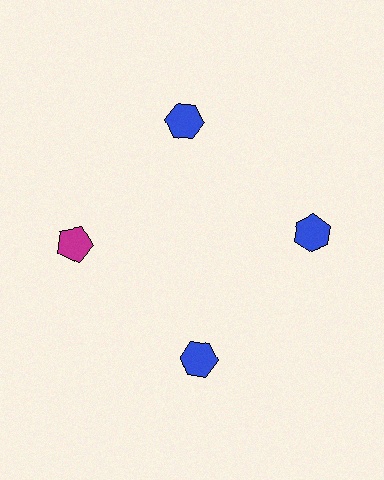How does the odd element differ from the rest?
It differs in both color (magenta instead of blue) and shape (pentagon instead of hexagon).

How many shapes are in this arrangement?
There are 4 shapes arranged in a ring pattern.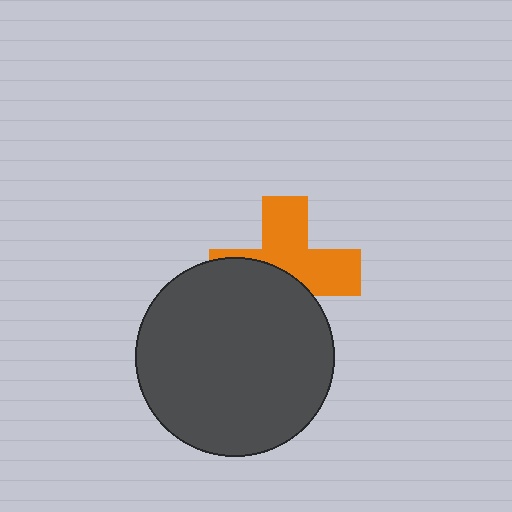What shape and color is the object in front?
The object in front is a dark gray circle.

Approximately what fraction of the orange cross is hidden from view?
Roughly 46% of the orange cross is hidden behind the dark gray circle.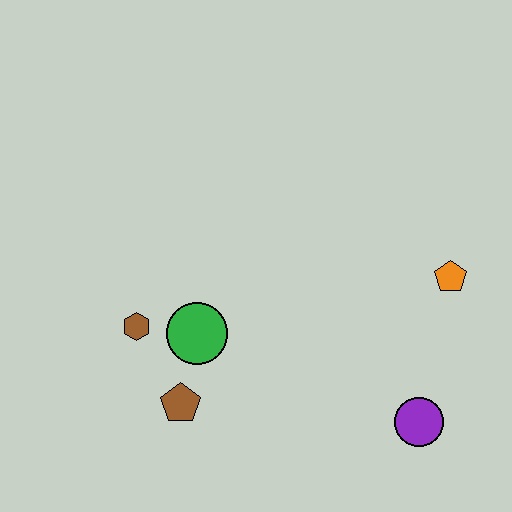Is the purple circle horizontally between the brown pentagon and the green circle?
No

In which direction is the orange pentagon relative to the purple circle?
The orange pentagon is above the purple circle.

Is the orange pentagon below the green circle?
No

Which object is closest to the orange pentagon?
The purple circle is closest to the orange pentagon.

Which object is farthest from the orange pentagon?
The brown hexagon is farthest from the orange pentagon.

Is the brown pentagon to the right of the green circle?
No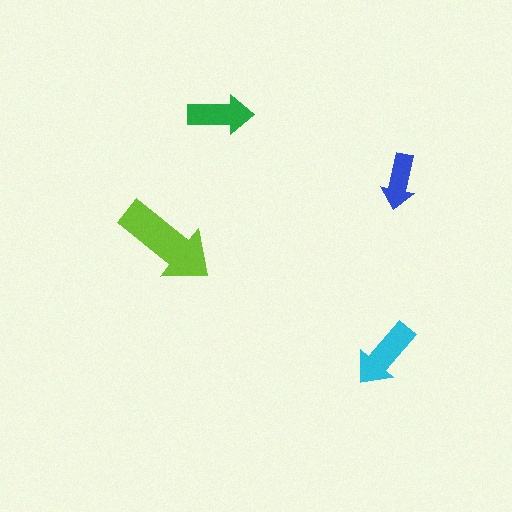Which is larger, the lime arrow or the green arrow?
The lime one.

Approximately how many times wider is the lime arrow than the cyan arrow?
About 1.5 times wider.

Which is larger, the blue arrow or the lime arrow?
The lime one.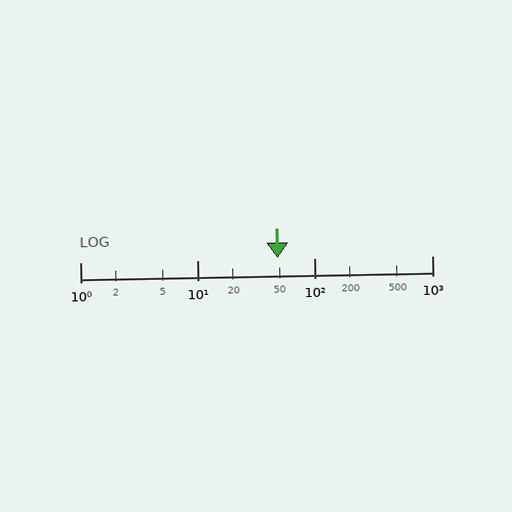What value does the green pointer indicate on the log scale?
The pointer indicates approximately 48.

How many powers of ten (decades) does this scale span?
The scale spans 3 decades, from 1 to 1000.